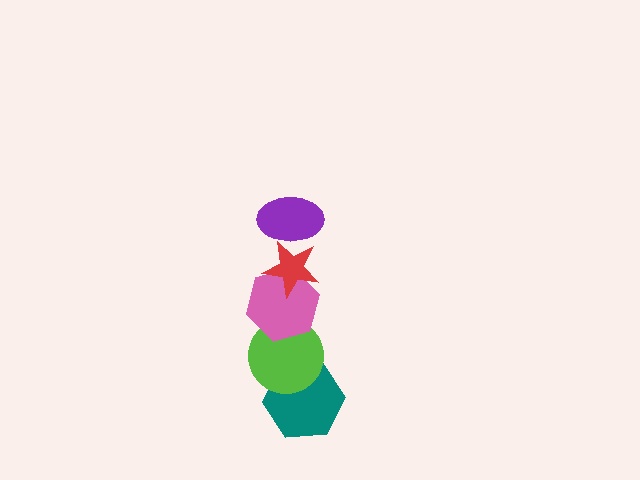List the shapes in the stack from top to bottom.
From top to bottom: the purple ellipse, the red star, the pink hexagon, the lime circle, the teal hexagon.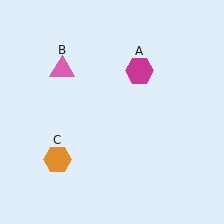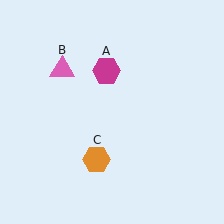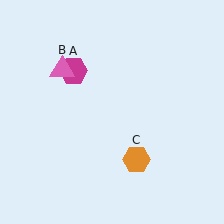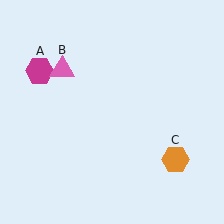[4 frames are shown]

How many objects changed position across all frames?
2 objects changed position: magenta hexagon (object A), orange hexagon (object C).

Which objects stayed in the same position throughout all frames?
Pink triangle (object B) remained stationary.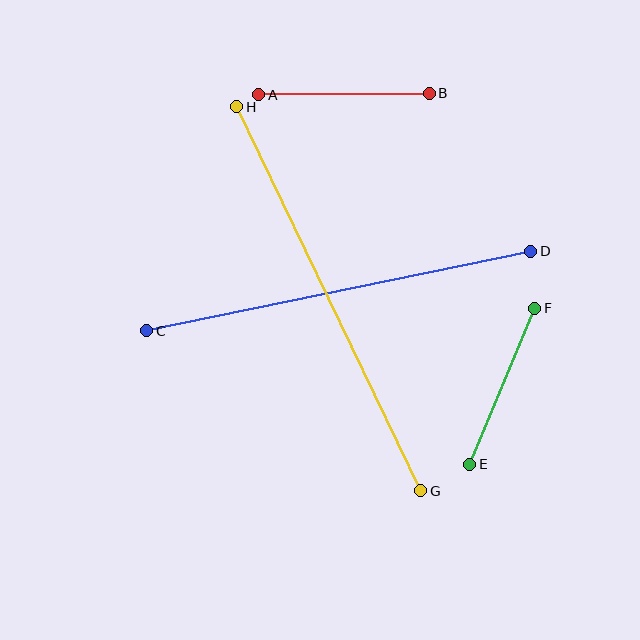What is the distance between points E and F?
The distance is approximately 169 pixels.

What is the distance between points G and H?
The distance is approximately 426 pixels.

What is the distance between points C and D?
The distance is approximately 392 pixels.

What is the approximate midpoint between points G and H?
The midpoint is at approximately (329, 299) pixels.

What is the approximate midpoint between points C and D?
The midpoint is at approximately (339, 291) pixels.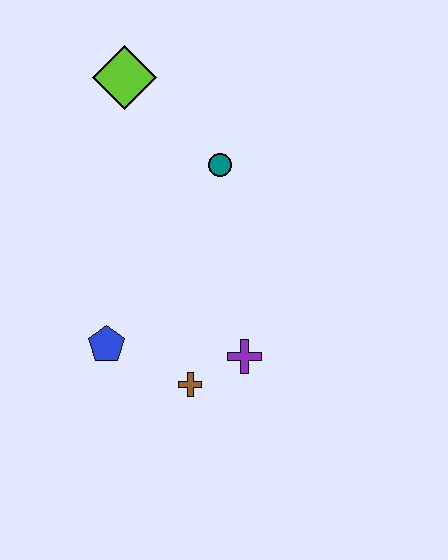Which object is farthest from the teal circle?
The brown cross is farthest from the teal circle.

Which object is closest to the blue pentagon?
The brown cross is closest to the blue pentagon.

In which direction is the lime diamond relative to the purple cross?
The lime diamond is above the purple cross.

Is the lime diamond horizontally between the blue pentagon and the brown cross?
Yes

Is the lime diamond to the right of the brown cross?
No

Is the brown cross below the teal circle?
Yes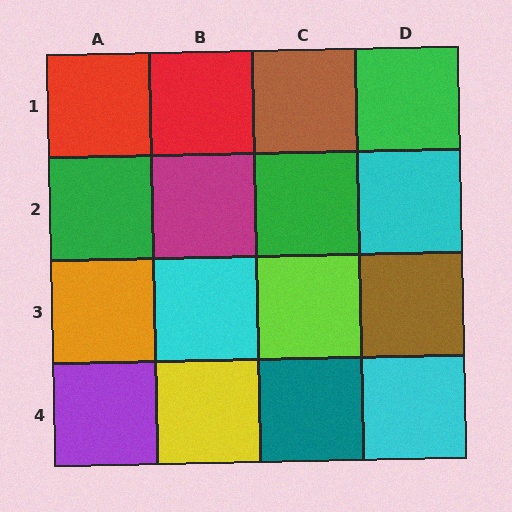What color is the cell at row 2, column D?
Cyan.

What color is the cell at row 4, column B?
Yellow.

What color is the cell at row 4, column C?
Teal.